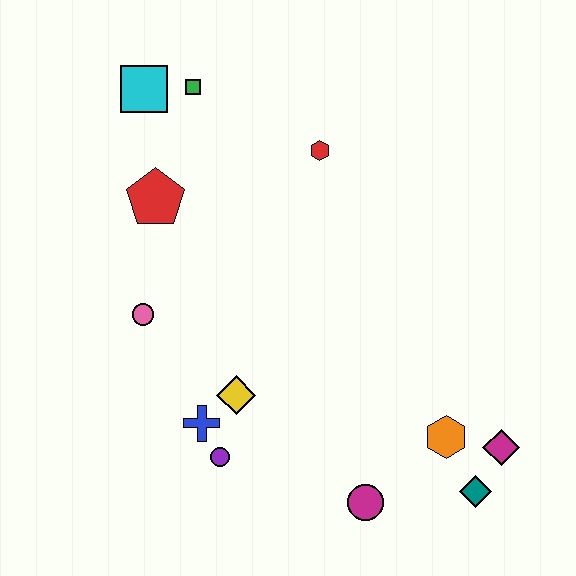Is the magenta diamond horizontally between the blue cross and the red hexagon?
No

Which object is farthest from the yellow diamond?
The cyan square is farthest from the yellow diamond.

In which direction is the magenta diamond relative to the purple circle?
The magenta diamond is to the right of the purple circle.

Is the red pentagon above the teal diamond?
Yes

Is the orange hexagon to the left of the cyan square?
No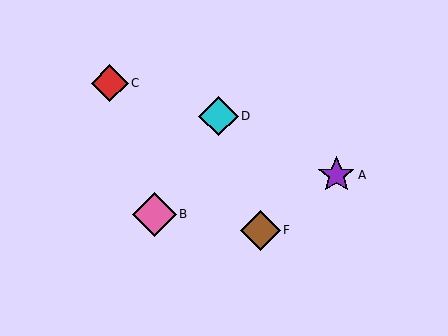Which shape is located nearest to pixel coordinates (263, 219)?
The brown diamond (labeled F) at (260, 230) is nearest to that location.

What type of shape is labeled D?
Shape D is a cyan diamond.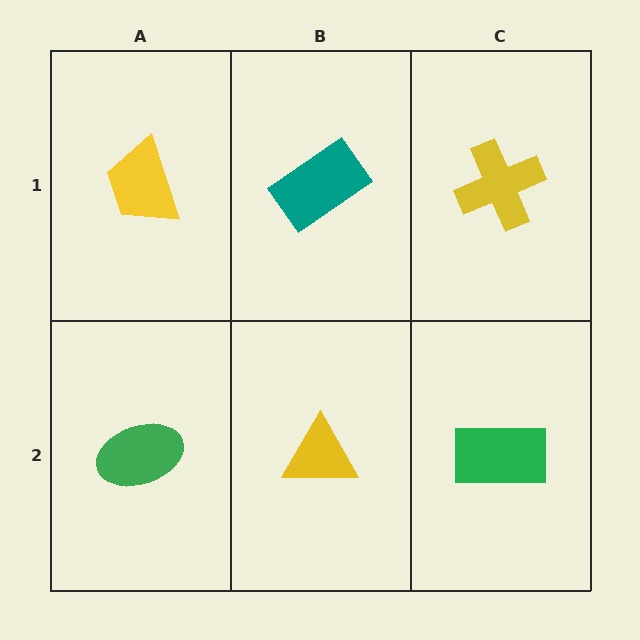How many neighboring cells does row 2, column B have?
3.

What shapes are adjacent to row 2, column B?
A teal rectangle (row 1, column B), a green ellipse (row 2, column A), a green rectangle (row 2, column C).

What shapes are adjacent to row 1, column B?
A yellow triangle (row 2, column B), a yellow trapezoid (row 1, column A), a yellow cross (row 1, column C).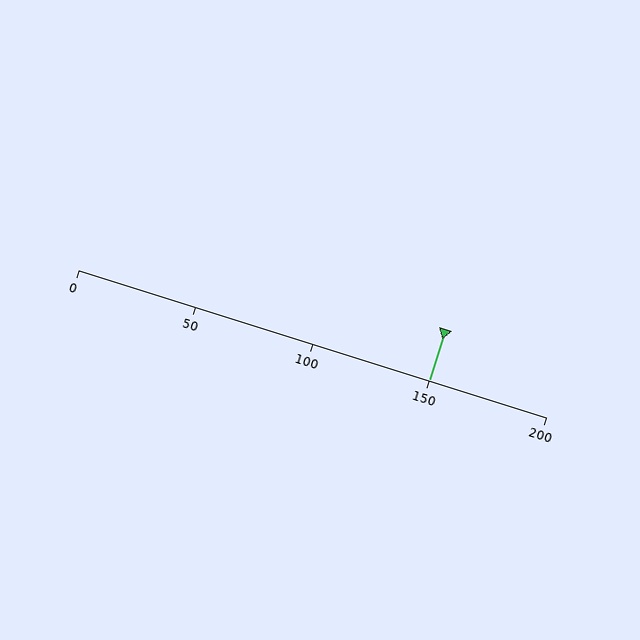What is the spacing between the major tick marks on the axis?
The major ticks are spaced 50 apart.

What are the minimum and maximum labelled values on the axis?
The axis runs from 0 to 200.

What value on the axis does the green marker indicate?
The marker indicates approximately 150.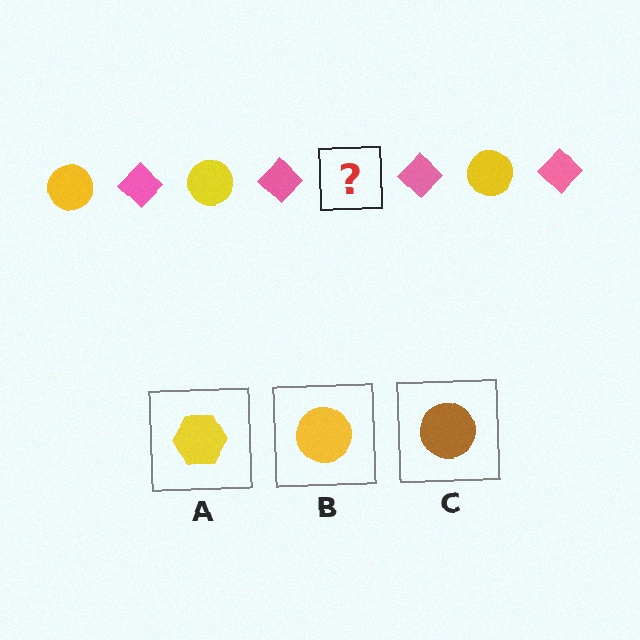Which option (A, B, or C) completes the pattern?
B.